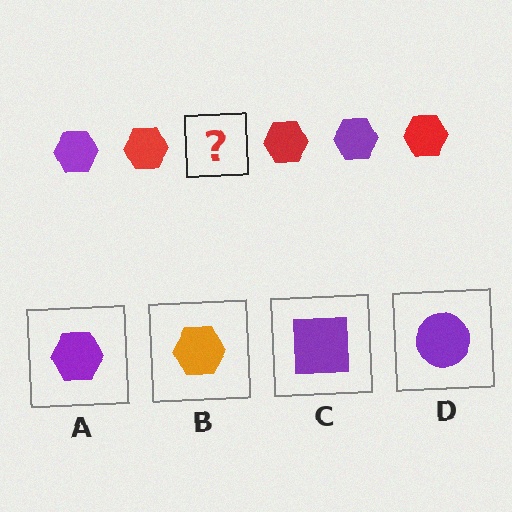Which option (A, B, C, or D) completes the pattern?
A.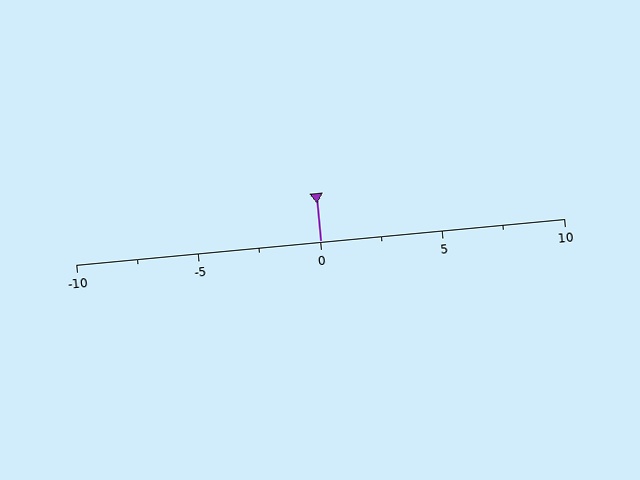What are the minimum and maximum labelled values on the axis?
The axis runs from -10 to 10.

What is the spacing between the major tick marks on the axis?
The major ticks are spaced 5 apart.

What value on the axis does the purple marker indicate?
The marker indicates approximately 0.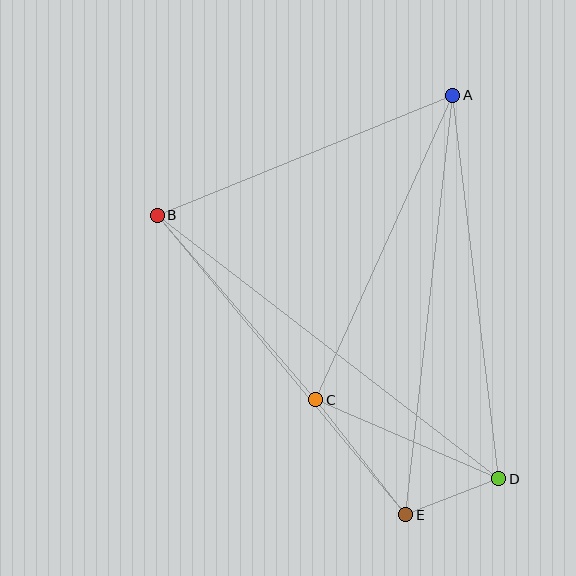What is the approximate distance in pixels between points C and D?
The distance between C and D is approximately 199 pixels.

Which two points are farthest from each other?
Points B and D are farthest from each other.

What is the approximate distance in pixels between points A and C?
The distance between A and C is approximately 334 pixels.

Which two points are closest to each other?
Points D and E are closest to each other.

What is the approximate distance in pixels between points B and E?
The distance between B and E is approximately 389 pixels.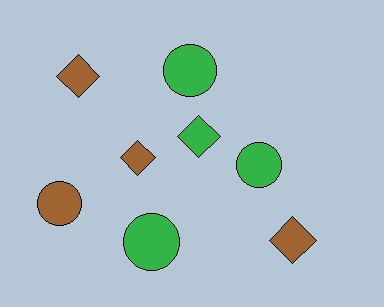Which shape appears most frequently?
Circle, with 4 objects.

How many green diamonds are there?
There is 1 green diamond.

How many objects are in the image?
There are 8 objects.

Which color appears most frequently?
Brown, with 4 objects.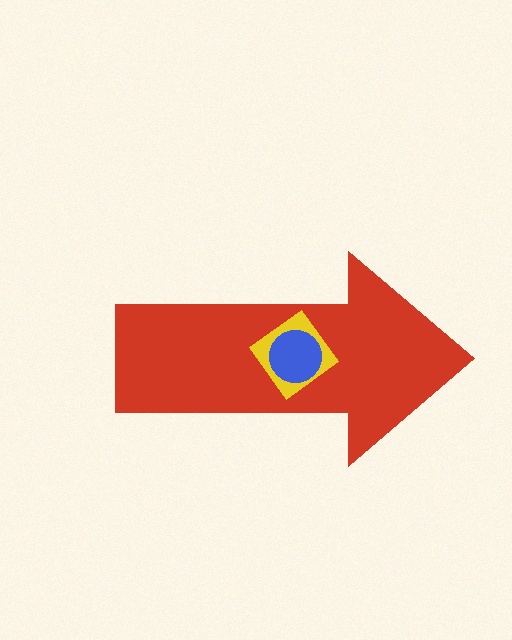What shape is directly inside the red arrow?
The yellow diamond.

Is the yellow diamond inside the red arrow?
Yes.